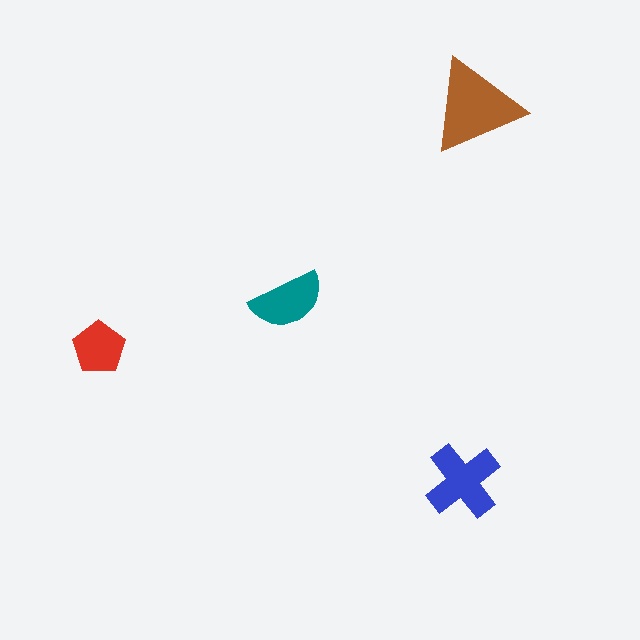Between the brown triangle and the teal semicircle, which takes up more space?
The brown triangle.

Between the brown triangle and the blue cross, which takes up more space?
The brown triangle.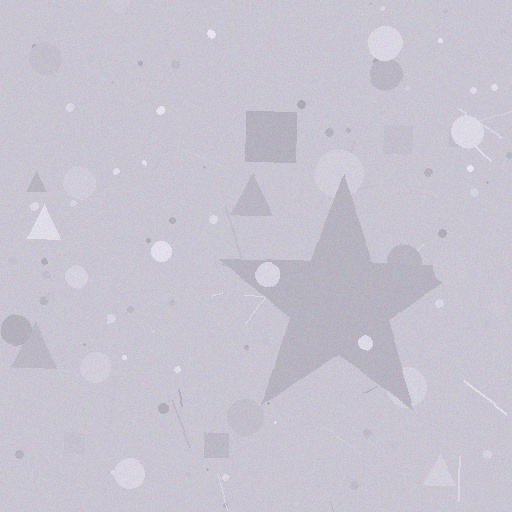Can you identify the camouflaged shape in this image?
The camouflaged shape is a star.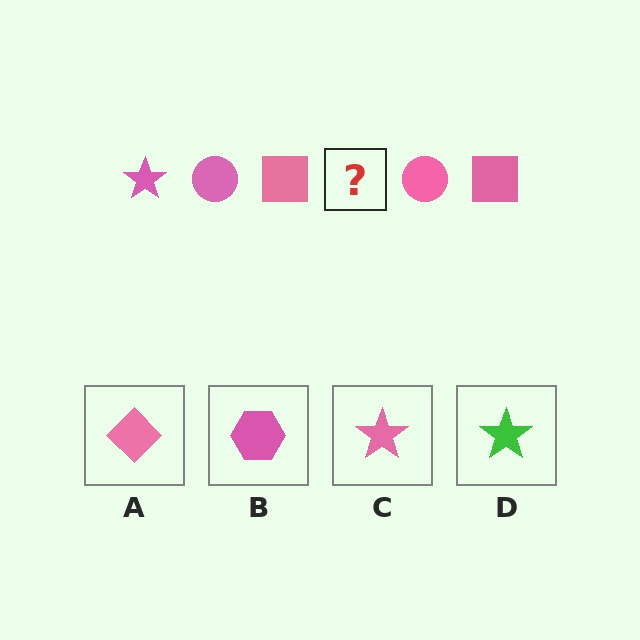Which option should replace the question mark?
Option C.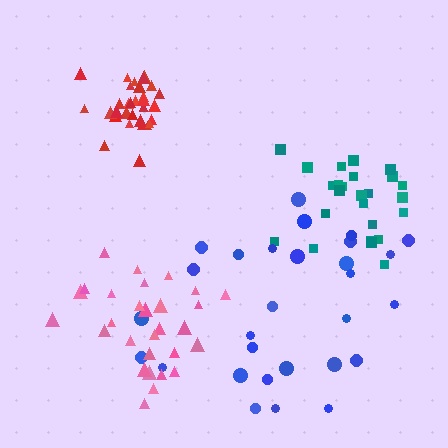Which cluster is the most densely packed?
Red.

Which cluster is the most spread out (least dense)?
Blue.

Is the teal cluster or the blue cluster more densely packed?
Teal.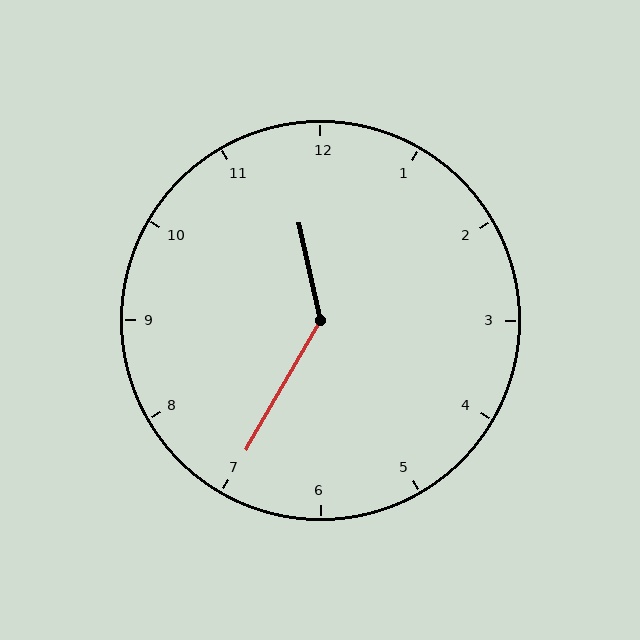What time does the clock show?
11:35.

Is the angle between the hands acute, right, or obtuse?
It is obtuse.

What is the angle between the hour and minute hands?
Approximately 138 degrees.